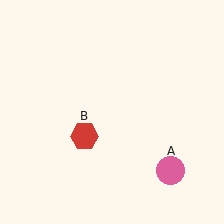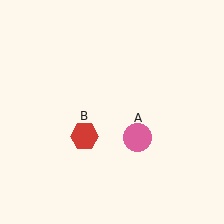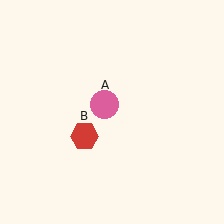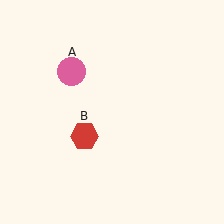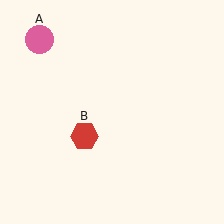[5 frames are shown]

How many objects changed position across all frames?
1 object changed position: pink circle (object A).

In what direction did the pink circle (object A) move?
The pink circle (object A) moved up and to the left.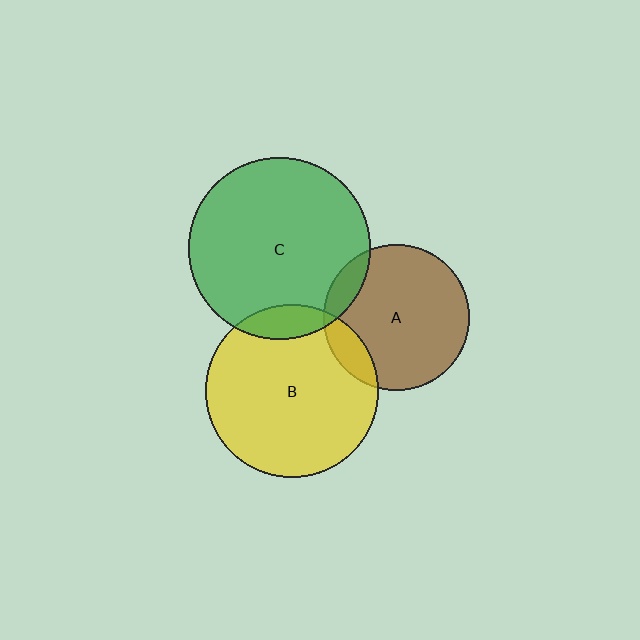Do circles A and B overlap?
Yes.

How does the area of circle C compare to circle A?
Approximately 1.6 times.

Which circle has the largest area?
Circle C (green).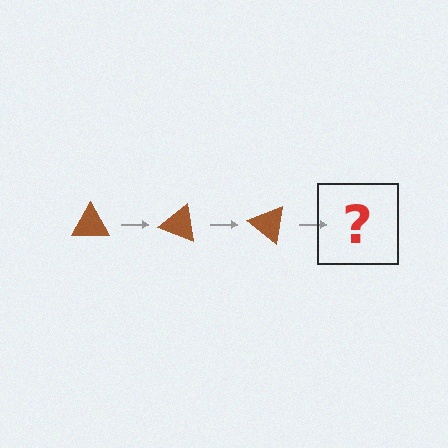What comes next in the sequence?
The next element should be a brown triangle rotated 60 degrees.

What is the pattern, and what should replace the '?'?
The pattern is that the triangle rotates 20 degrees each step. The '?' should be a brown triangle rotated 60 degrees.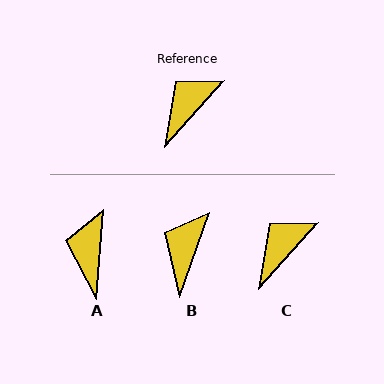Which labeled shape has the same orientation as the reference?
C.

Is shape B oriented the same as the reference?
No, it is off by about 22 degrees.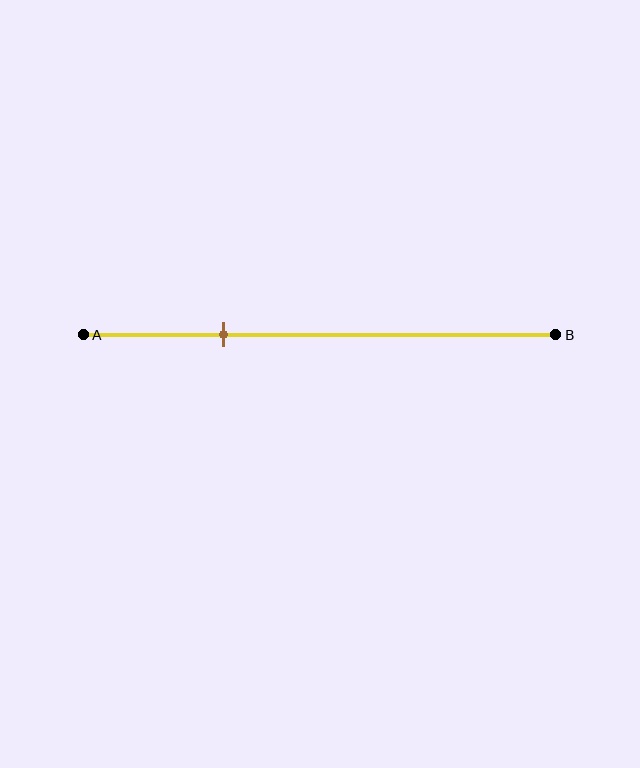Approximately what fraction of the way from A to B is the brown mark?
The brown mark is approximately 30% of the way from A to B.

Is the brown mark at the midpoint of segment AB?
No, the mark is at about 30% from A, not at the 50% midpoint.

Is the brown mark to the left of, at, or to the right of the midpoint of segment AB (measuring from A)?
The brown mark is to the left of the midpoint of segment AB.